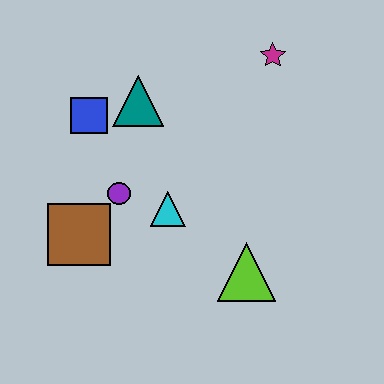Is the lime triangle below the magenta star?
Yes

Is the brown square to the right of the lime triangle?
No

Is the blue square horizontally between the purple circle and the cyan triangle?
No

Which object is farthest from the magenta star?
The brown square is farthest from the magenta star.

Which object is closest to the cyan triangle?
The purple circle is closest to the cyan triangle.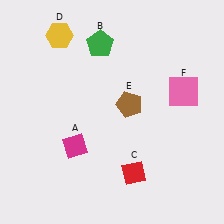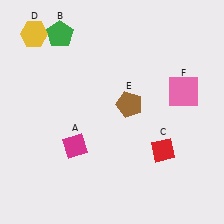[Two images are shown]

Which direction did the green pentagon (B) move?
The green pentagon (B) moved left.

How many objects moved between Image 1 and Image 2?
3 objects moved between the two images.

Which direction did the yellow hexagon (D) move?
The yellow hexagon (D) moved left.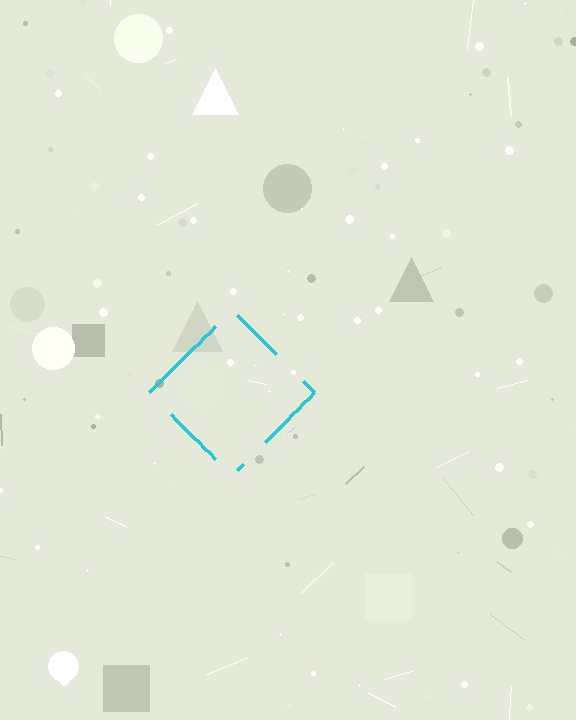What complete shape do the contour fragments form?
The contour fragments form a diamond.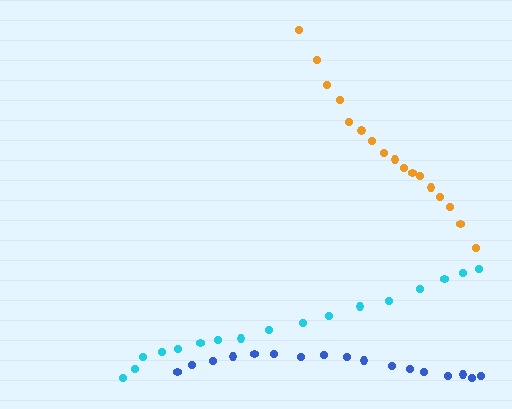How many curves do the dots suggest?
There are 3 distinct paths.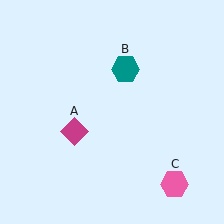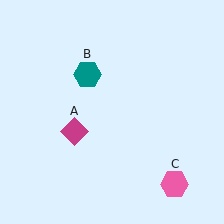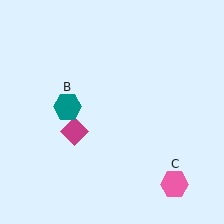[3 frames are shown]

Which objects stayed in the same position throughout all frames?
Magenta diamond (object A) and pink hexagon (object C) remained stationary.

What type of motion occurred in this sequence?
The teal hexagon (object B) rotated counterclockwise around the center of the scene.